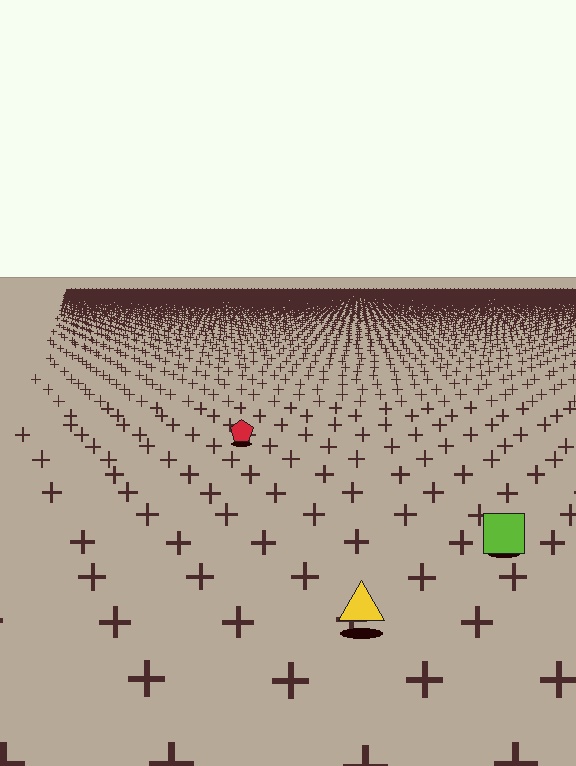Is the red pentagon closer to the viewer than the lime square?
No. The lime square is closer — you can tell from the texture gradient: the ground texture is coarser near it.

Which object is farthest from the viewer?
The red pentagon is farthest from the viewer. It appears smaller and the ground texture around it is denser.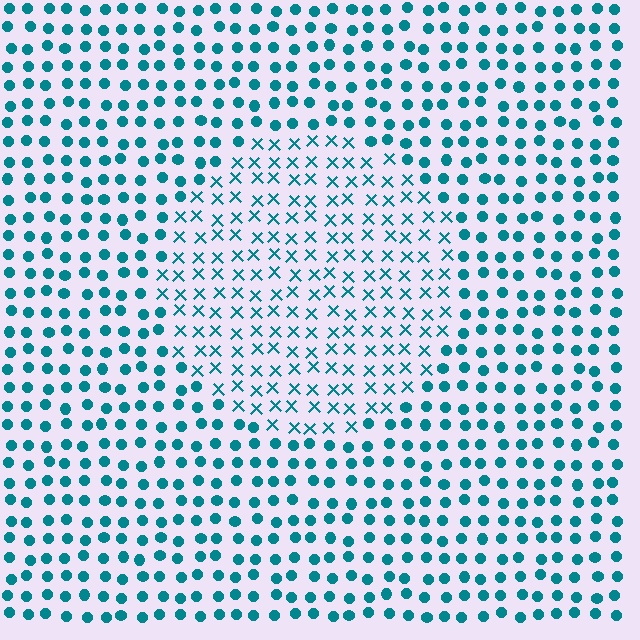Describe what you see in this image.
The image is filled with small teal elements arranged in a uniform grid. A circle-shaped region contains X marks, while the surrounding area contains circles. The boundary is defined purely by the change in element shape.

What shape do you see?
I see a circle.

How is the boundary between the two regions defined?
The boundary is defined by a change in element shape: X marks inside vs. circles outside. All elements share the same color and spacing.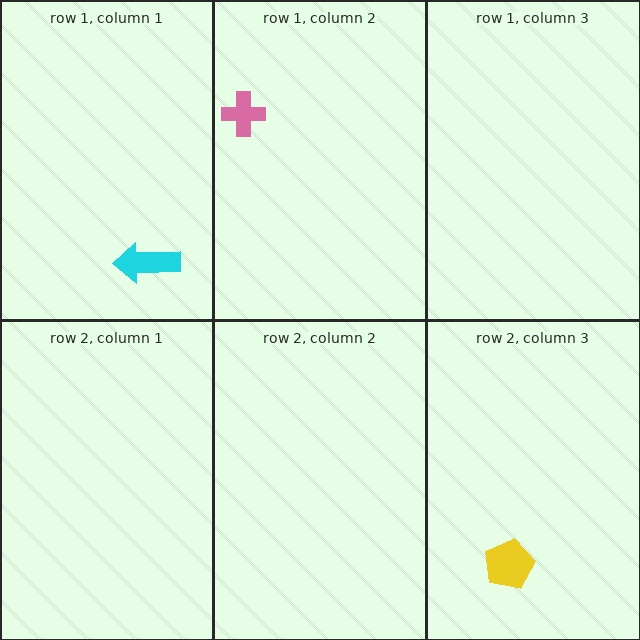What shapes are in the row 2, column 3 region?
The yellow pentagon.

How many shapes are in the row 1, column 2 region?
1.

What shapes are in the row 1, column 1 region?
The cyan arrow.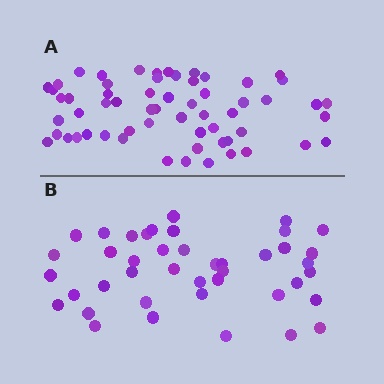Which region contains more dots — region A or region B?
Region A (the top region) has more dots.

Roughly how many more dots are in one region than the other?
Region A has approximately 20 more dots than region B.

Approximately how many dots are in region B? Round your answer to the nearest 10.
About 40 dots. (The exact count is 42, which rounds to 40.)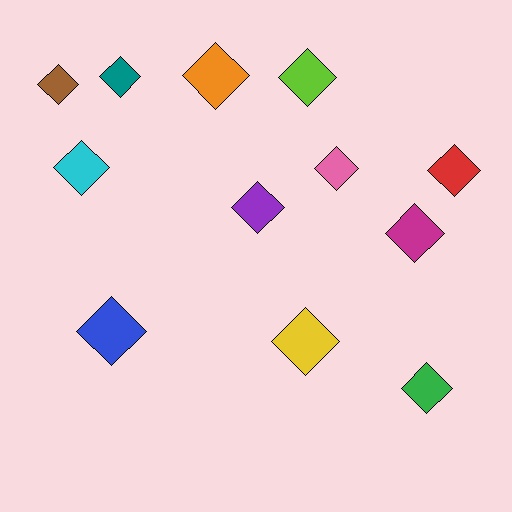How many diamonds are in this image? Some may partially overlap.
There are 12 diamonds.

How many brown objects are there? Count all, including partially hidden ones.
There is 1 brown object.